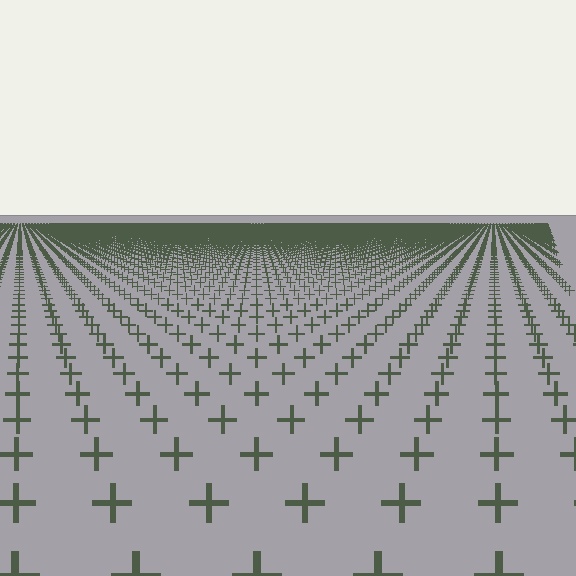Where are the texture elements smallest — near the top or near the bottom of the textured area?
Near the top.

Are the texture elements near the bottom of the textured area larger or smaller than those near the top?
Larger. Near the bottom, elements are closer to the viewer and appear at a bigger on-screen size.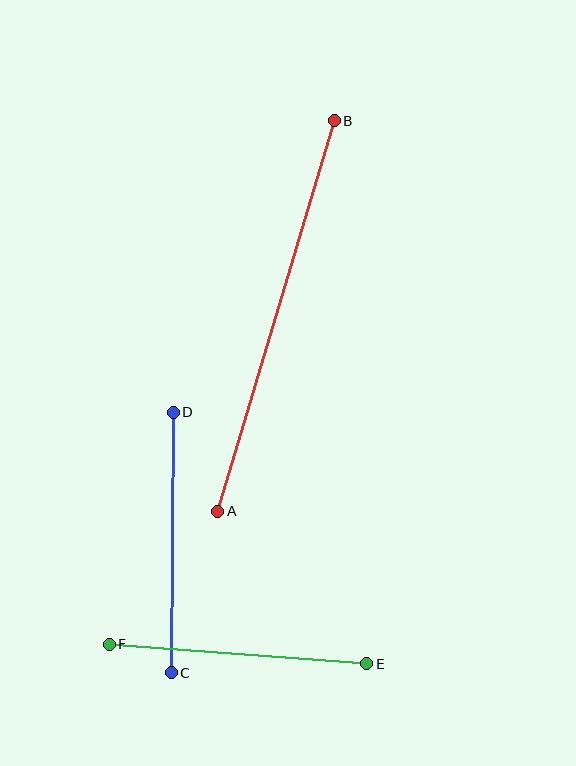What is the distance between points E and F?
The distance is approximately 259 pixels.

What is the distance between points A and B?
The distance is approximately 408 pixels.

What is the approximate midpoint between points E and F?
The midpoint is at approximately (238, 654) pixels.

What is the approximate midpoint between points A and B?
The midpoint is at approximately (276, 316) pixels.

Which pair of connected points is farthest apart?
Points A and B are farthest apart.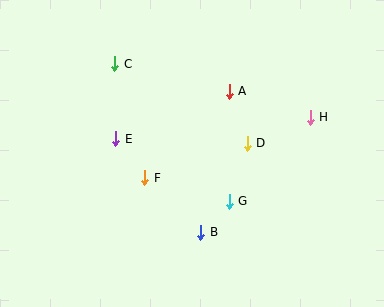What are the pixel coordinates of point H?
Point H is at (310, 117).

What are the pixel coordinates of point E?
Point E is at (116, 139).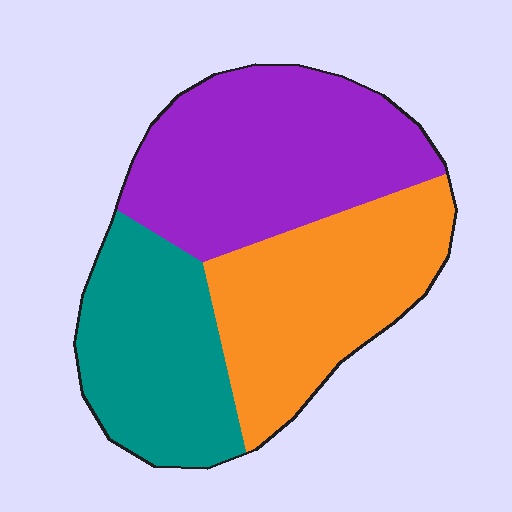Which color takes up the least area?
Teal, at roughly 30%.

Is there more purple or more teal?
Purple.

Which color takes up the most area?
Purple, at roughly 40%.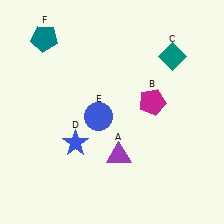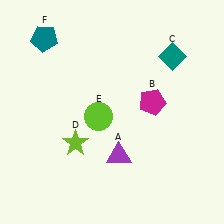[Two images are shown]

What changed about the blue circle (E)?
In Image 1, E is blue. In Image 2, it changed to lime.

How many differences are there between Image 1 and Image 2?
There are 2 differences between the two images.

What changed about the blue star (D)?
In Image 1, D is blue. In Image 2, it changed to lime.